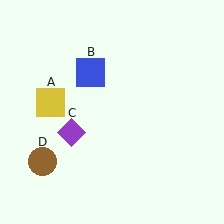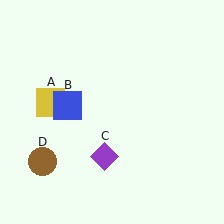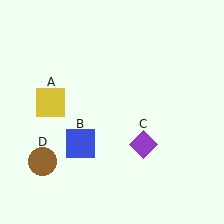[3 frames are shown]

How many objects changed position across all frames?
2 objects changed position: blue square (object B), purple diamond (object C).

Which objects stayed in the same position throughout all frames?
Yellow square (object A) and brown circle (object D) remained stationary.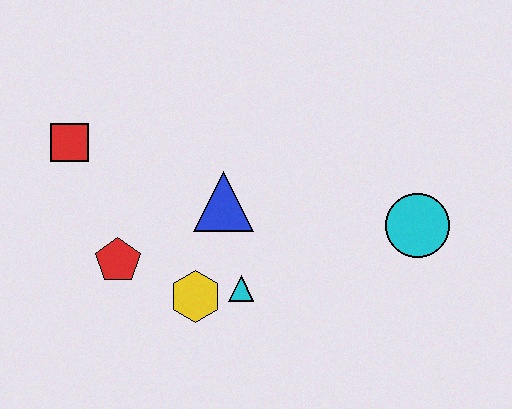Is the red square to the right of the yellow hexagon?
No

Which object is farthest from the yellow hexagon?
The cyan circle is farthest from the yellow hexagon.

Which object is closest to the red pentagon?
The yellow hexagon is closest to the red pentagon.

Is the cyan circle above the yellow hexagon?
Yes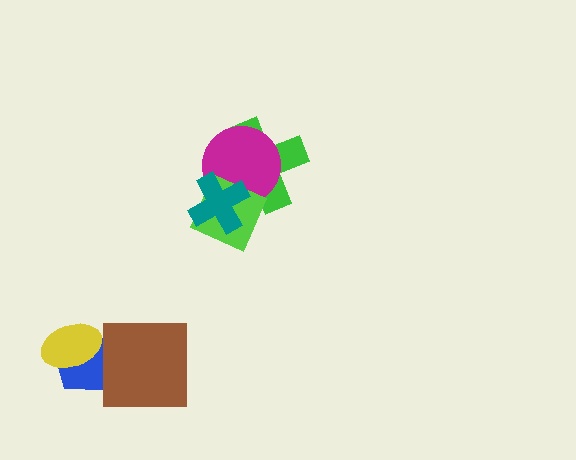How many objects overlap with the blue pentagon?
2 objects overlap with the blue pentagon.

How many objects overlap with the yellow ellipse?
1 object overlaps with the yellow ellipse.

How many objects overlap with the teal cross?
3 objects overlap with the teal cross.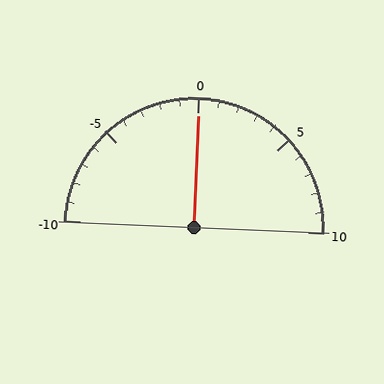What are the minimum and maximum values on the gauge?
The gauge ranges from -10 to 10.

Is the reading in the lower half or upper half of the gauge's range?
The reading is in the upper half of the range (-10 to 10).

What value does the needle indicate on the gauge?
The needle indicates approximately 0.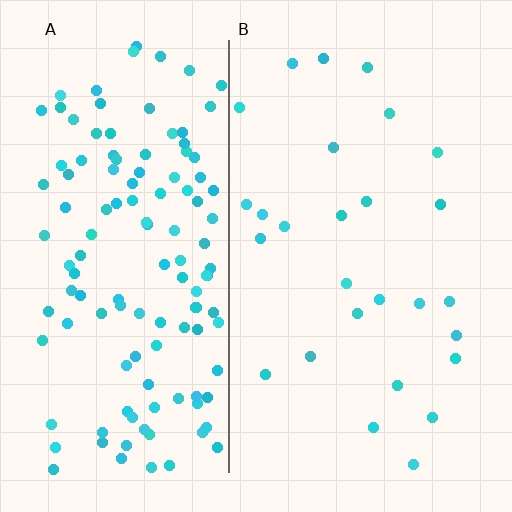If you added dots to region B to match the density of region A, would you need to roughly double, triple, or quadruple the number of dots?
Approximately quadruple.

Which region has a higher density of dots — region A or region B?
A (the left).